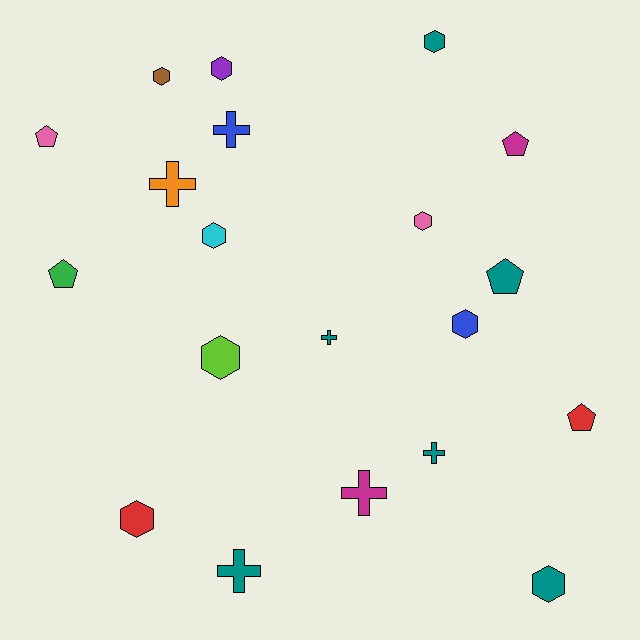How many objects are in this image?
There are 20 objects.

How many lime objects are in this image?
There is 1 lime object.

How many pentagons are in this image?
There are 5 pentagons.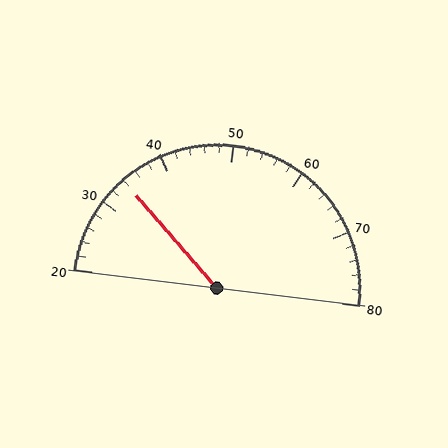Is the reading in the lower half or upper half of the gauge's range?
The reading is in the lower half of the range (20 to 80).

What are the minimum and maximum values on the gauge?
The gauge ranges from 20 to 80.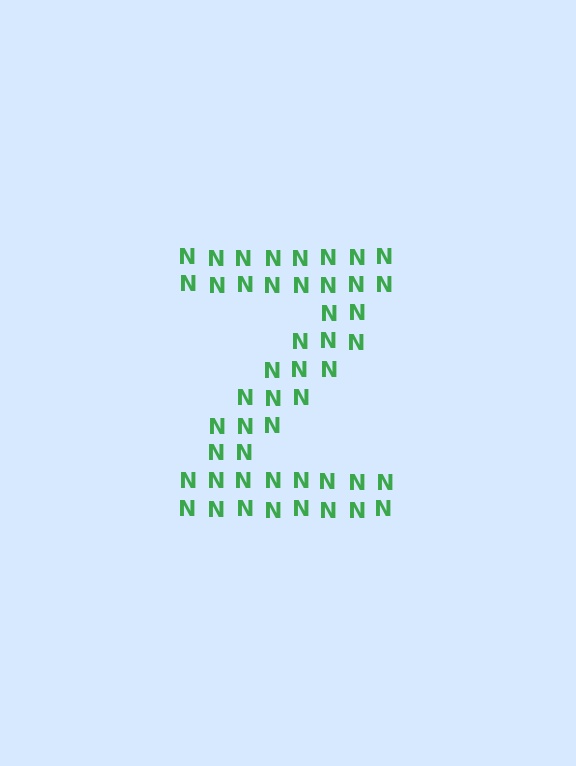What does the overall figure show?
The overall figure shows the letter Z.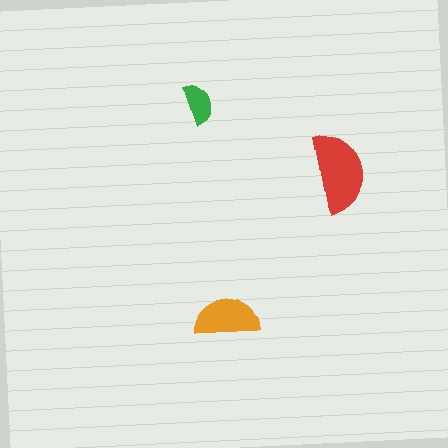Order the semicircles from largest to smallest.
the red one, the orange one, the green one.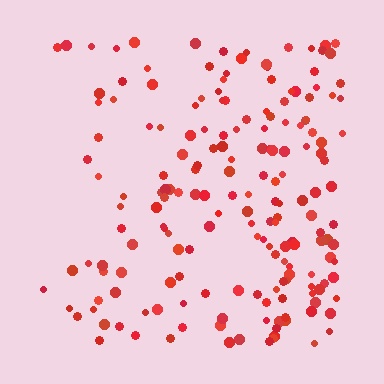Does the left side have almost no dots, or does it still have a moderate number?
Still a moderate number, just noticeably fewer than the right.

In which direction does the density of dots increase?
From left to right, with the right side densest.